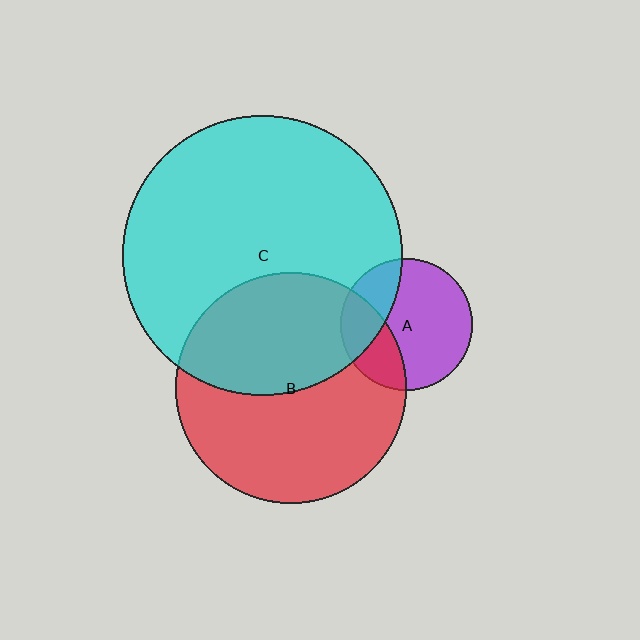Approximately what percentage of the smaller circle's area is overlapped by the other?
Approximately 45%.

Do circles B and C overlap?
Yes.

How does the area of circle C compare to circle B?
Approximately 1.5 times.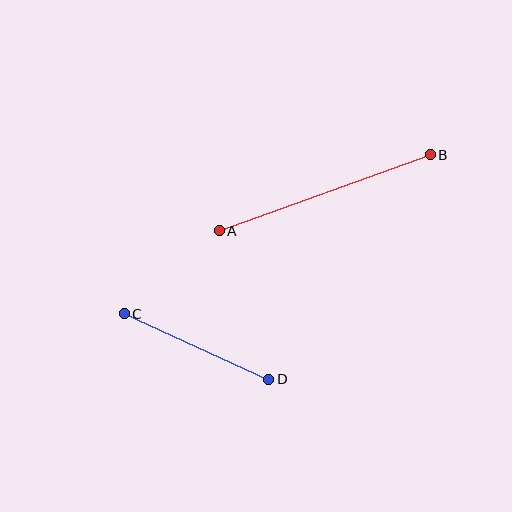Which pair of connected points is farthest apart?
Points A and B are farthest apart.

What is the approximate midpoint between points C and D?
The midpoint is at approximately (196, 347) pixels.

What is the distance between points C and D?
The distance is approximately 159 pixels.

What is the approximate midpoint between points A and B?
The midpoint is at approximately (325, 193) pixels.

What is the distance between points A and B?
The distance is approximately 225 pixels.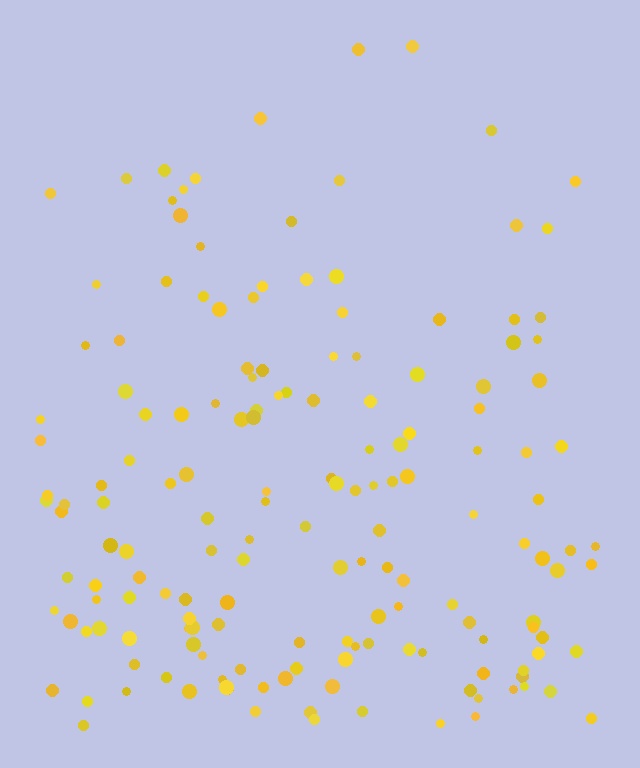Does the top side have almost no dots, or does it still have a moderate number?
Still a moderate number, just noticeably fewer than the bottom.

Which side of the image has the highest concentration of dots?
The bottom.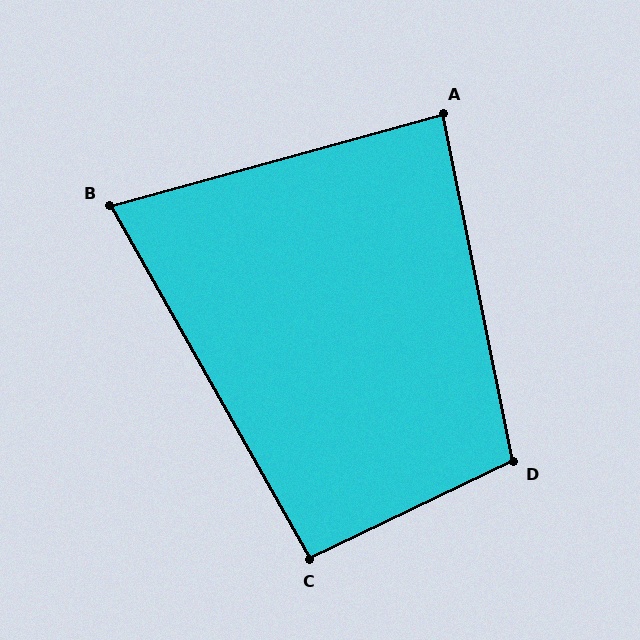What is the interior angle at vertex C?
Approximately 94 degrees (approximately right).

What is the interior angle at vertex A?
Approximately 86 degrees (approximately right).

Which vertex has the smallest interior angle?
B, at approximately 76 degrees.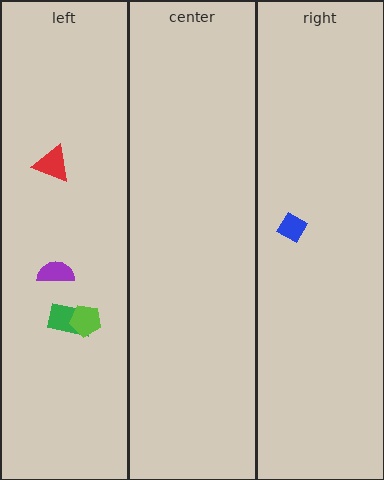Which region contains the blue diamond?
The right region.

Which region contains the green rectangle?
The left region.